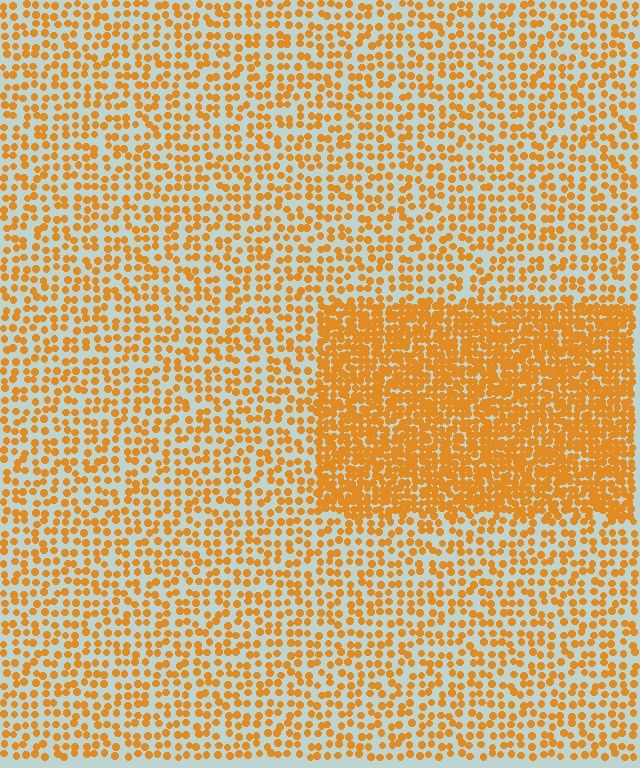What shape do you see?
I see a rectangle.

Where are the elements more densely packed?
The elements are more densely packed inside the rectangle boundary.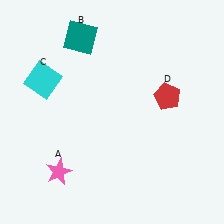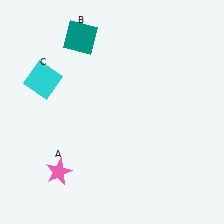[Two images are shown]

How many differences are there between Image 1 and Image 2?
There is 1 difference between the two images.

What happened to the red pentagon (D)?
The red pentagon (D) was removed in Image 2. It was in the top-right area of Image 1.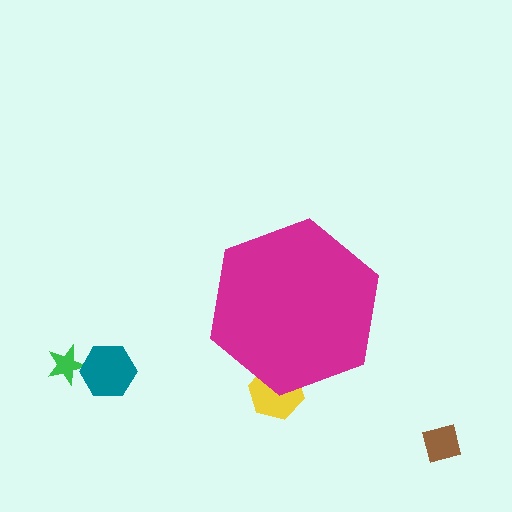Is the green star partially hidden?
No, the green star is fully visible.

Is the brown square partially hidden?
No, the brown square is fully visible.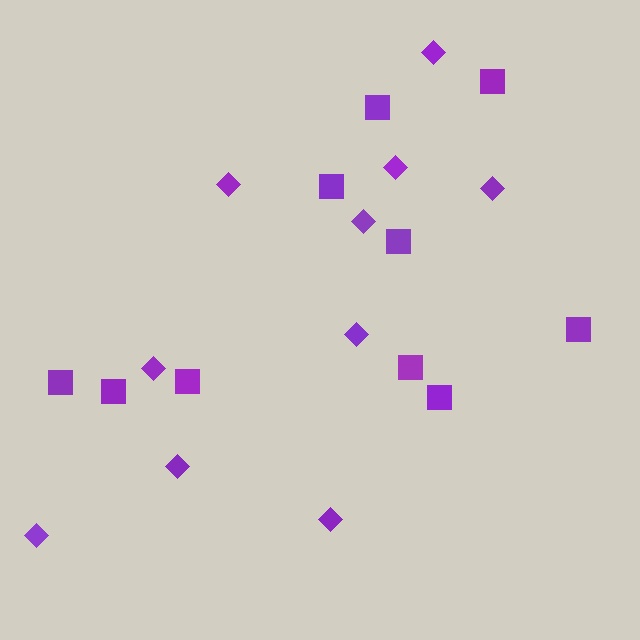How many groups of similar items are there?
There are 2 groups: one group of diamonds (10) and one group of squares (10).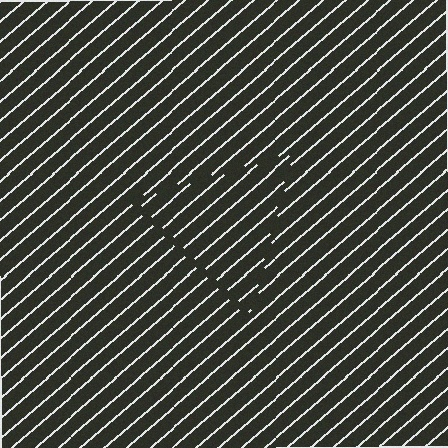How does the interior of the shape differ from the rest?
The interior of the shape contains the same grating, shifted by half a period — the contour is defined by the phase discontinuity where line-ends from the inner and outer gratings abut.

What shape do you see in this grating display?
An illusory triangle. The interior of the shape contains the same grating, shifted by half a period — the contour is defined by the phase discontinuity where line-ends from the inner and outer gratings abut.